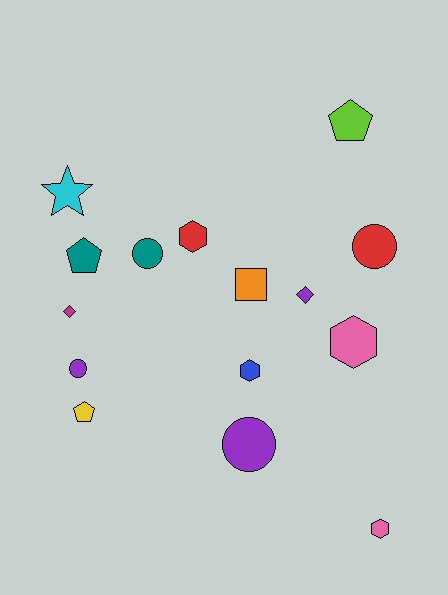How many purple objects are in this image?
There are 3 purple objects.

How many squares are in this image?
There is 1 square.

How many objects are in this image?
There are 15 objects.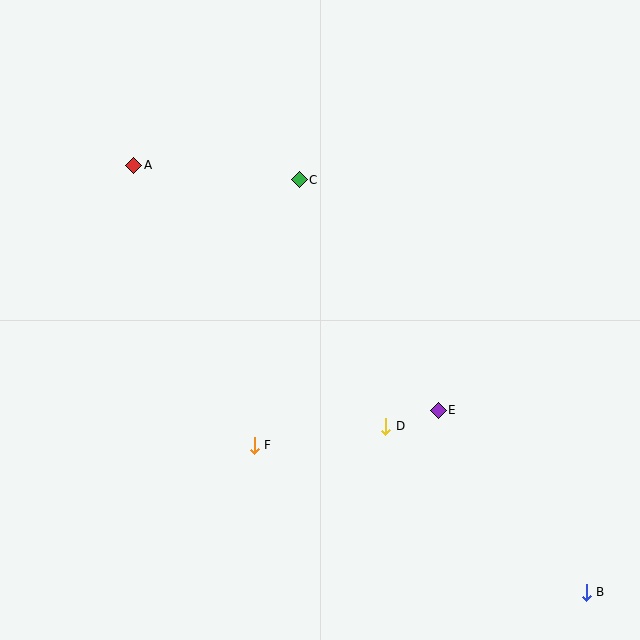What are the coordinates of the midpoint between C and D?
The midpoint between C and D is at (343, 303).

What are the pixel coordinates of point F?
Point F is at (254, 445).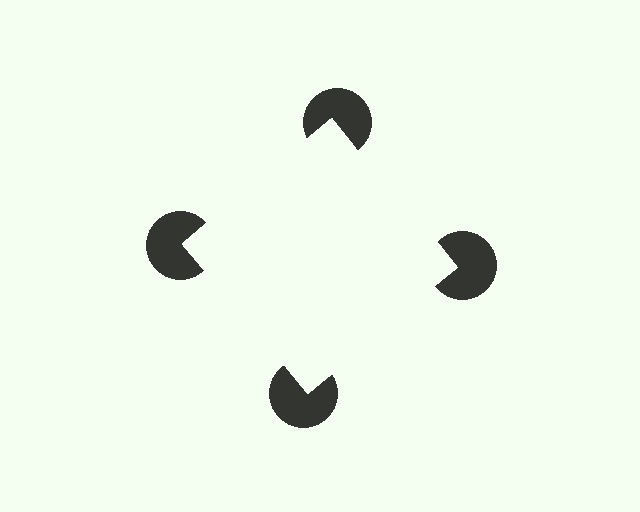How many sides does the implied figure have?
4 sides.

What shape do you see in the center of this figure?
An illusory square — its edges are inferred from the aligned wedge cuts in the pac-man discs, not physically drawn.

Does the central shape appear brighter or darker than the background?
It typically appears slightly brighter than the background, even though no actual brightness change is drawn.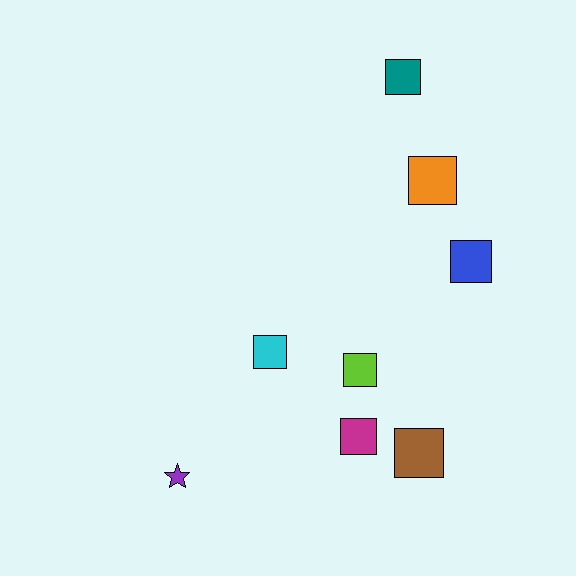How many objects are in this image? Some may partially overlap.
There are 8 objects.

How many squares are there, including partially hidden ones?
There are 7 squares.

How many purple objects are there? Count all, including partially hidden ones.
There is 1 purple object.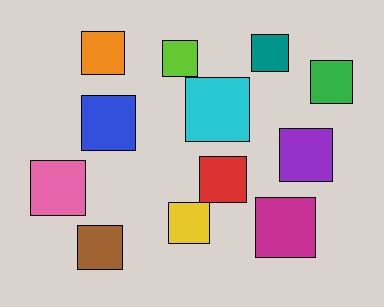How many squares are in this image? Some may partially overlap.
There are 12 squares.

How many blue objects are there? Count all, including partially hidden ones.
There is 1 blue object.